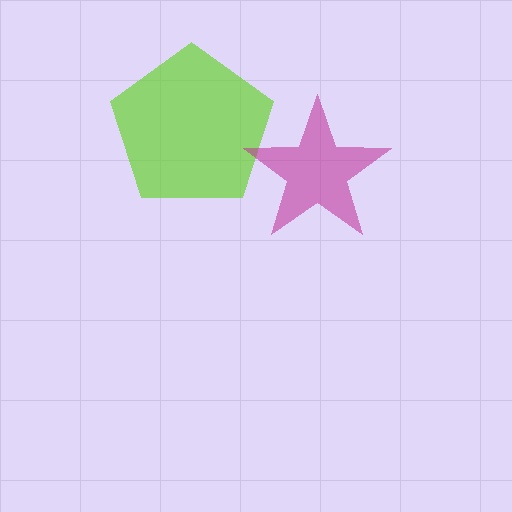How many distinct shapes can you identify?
There are 2 distinct shapes: a lime pentagon, a magenta star.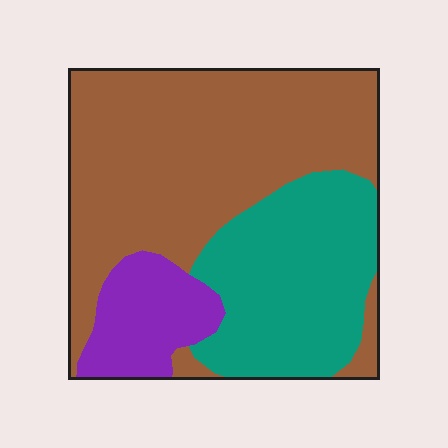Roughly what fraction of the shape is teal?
Teal takes up about one third (1/3) of the shape.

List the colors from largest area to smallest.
From largest to smallest: brown, teal, purple.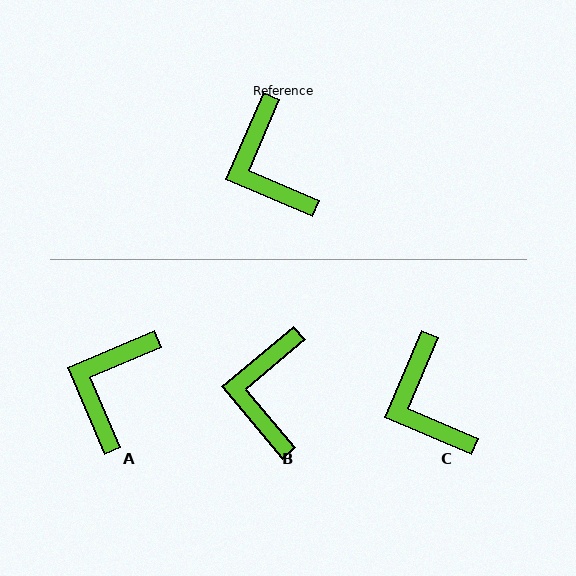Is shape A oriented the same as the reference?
No, it is off by about 44 degrees.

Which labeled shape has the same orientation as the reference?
C.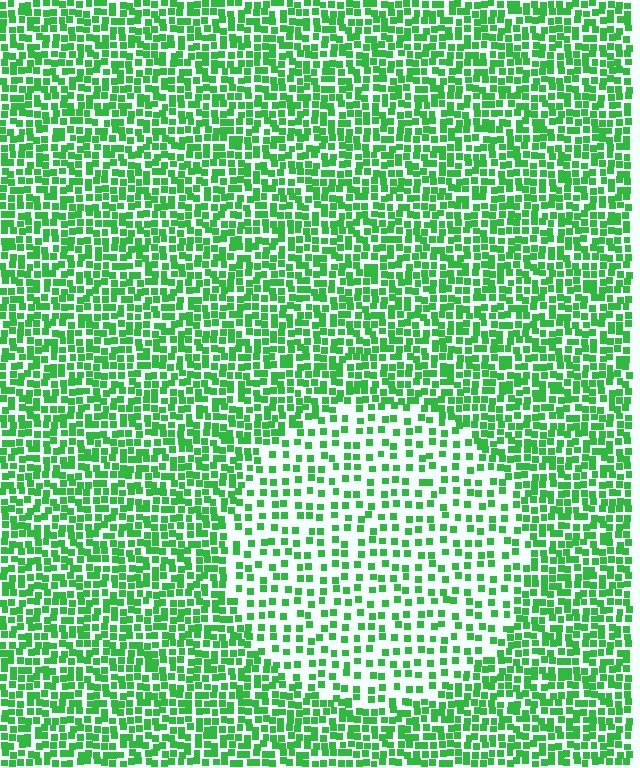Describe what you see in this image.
The image contains small green elements arranged at two different densities. A circle-shaped region is visible where the elements are less densely packed than the surrounding area.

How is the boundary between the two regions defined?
The boundary is defined by a change in element density (approximately 2.1x ratio). All elements are the same color, size, and shape.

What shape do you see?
I see a circle.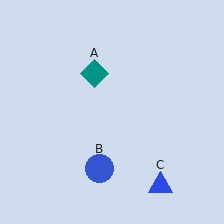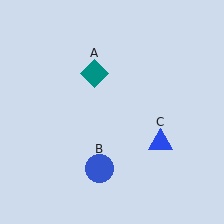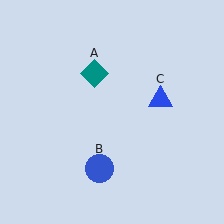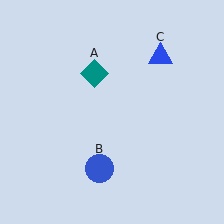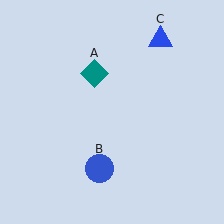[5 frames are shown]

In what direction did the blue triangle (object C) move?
The blue triangle (object C) moved up.